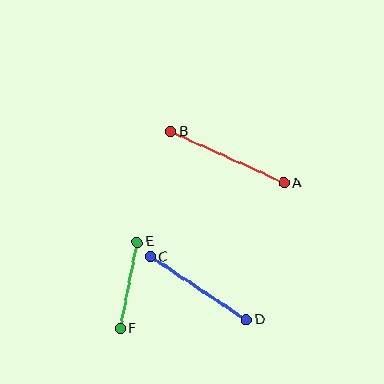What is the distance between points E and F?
The distance is approximately 88 pixels.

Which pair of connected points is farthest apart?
Points A and B are farthest apart.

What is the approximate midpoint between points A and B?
The midpoint is at approximately (227, 157) pixels.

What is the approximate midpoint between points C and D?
The midpoint is at approximately (199, 288) pixels.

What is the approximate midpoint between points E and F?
The midpoint is at approximately (129, 285) pixels.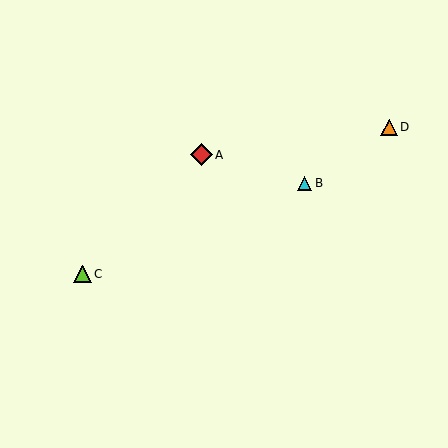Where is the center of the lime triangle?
The center of the lime triangle is at (83, 274).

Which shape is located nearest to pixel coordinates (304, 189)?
The cyan triangle (labeled B) at (305, 183) is nearest to that location.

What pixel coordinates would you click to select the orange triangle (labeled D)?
Click at (389, 127) to select the orange triangle D.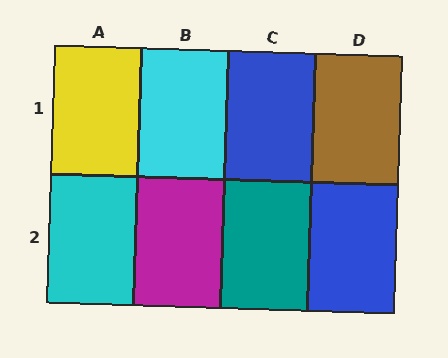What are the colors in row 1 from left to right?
Yellow, cyan, blue, brown.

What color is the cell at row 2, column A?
Cyan.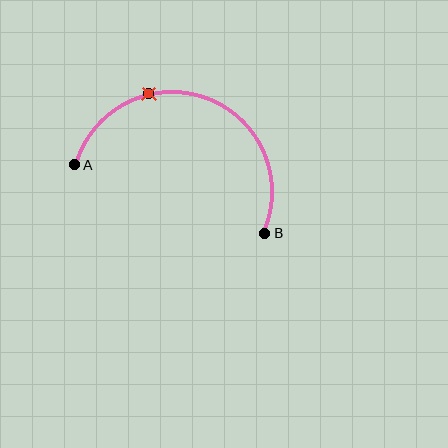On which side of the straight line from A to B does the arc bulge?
The arc bulges above the straight line connecting A and B.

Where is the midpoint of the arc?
The arc midpoint is the point on the curve farthest from the straight line joining A and B. It sits above that line.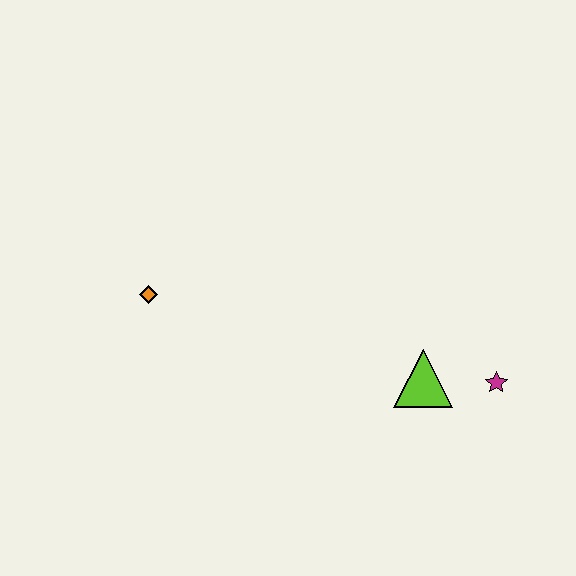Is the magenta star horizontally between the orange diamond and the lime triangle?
No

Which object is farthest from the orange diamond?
The magenta star is farthest from the orange diamond.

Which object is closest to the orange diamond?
The lime triangle is closest to the orange diamond.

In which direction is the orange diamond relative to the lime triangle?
The orange diamond is to the left of the lime triangle.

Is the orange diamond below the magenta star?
No